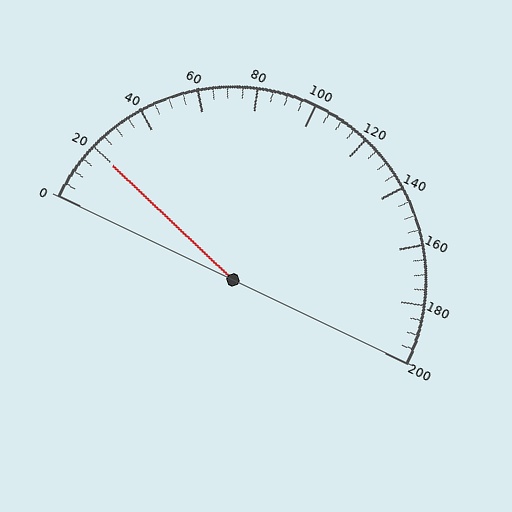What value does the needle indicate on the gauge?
The needle indicates approximately 20.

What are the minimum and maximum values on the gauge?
The gauge ranges from 0 to 200.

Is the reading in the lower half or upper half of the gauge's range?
The reading is in the lower half of the range (0 to 200).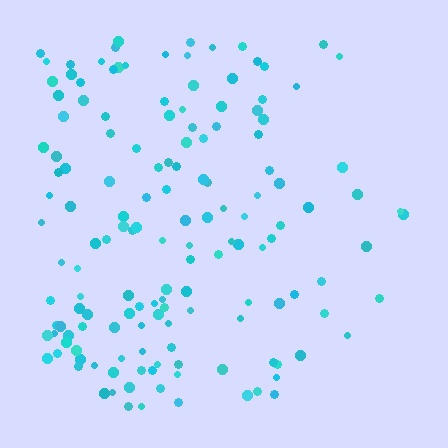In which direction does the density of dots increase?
From right to left, with the left side densest.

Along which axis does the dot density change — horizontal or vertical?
Horizontal.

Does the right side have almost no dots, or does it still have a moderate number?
Still a moderate number, just noticeably fewer than the left.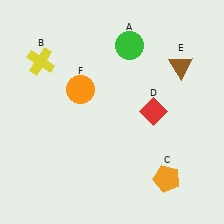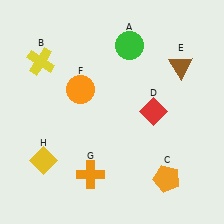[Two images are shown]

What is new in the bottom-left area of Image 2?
An orange cross (G) was added in the bottom-left area of Image 2.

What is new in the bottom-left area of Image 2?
A yellow diamond (H) was added in the bottom-left area of Image 2.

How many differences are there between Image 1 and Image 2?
There are 2 differences between the two images.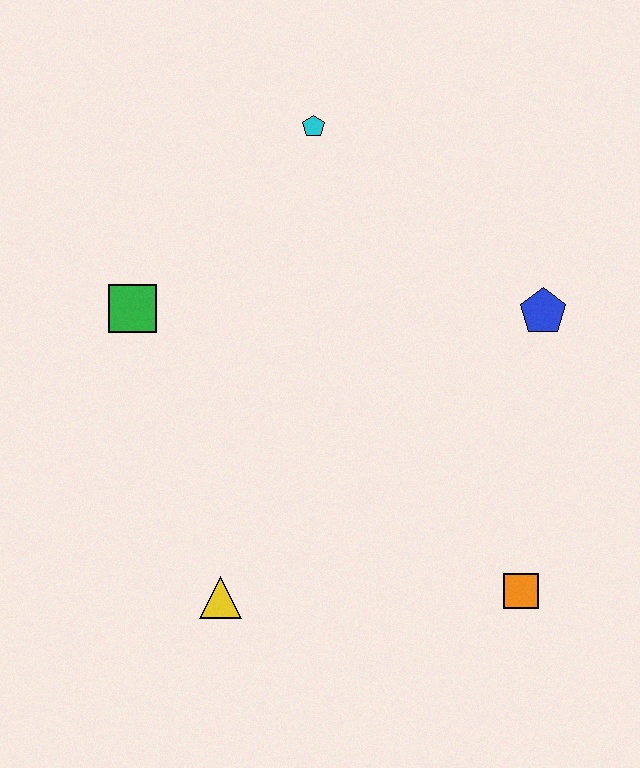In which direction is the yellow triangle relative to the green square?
The yellow triangle is below the green square.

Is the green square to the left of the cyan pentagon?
Yes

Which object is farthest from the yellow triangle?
The cyan pentagon is farthest from the yellow triangle.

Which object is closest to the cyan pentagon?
The green square is closest to the cyan pentagon.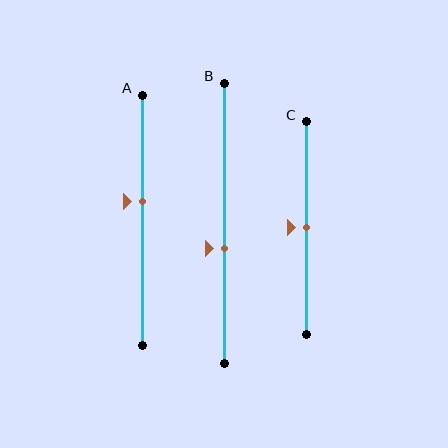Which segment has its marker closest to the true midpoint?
Segment C has its marker closest to the true midpoint.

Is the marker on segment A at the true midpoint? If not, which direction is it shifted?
No, the marker on segment A is shifted upward by about 7% of the segment length.